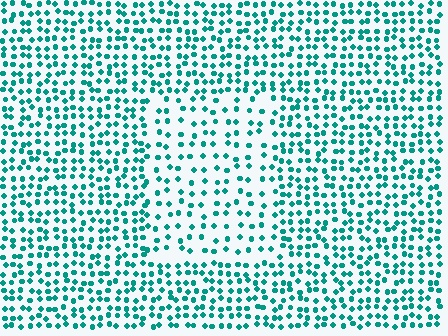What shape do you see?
I see a rectangle.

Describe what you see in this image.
The image contains small teal elements arranged at two different densities. A rectangle-shaped region is visible where the elements are less densely packed than the surrounding area.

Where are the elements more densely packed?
The elements are more densely packed outside the rectangle boundary.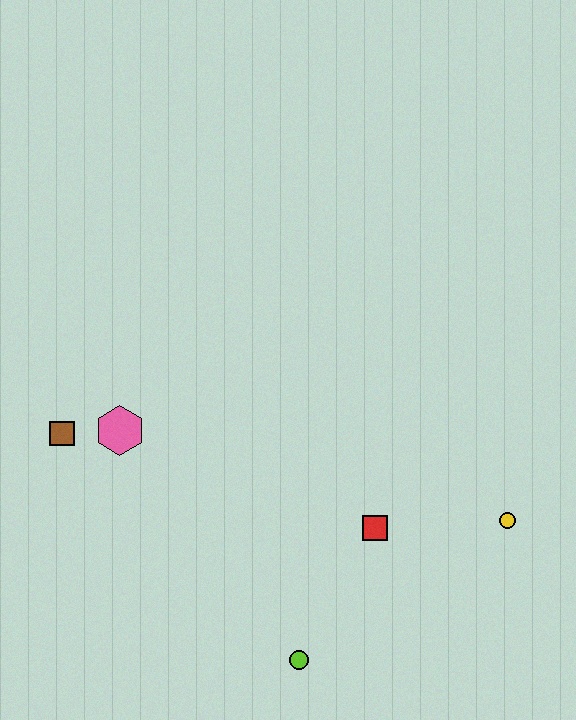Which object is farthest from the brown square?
The yellow circle is farthest from the brown square.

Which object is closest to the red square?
The yellow circle is closest to the red square.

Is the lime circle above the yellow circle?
No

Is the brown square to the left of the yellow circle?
Yes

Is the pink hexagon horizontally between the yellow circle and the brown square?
Yes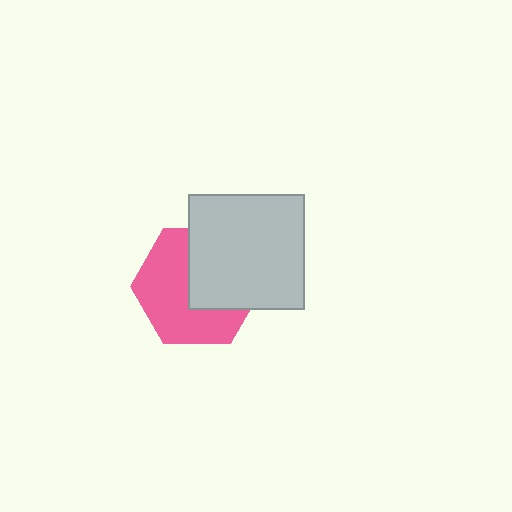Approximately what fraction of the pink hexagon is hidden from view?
Roughly 44% of the pink hexagon is hidden behind the light gray square.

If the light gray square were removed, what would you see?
You would see the complete pink hexagon.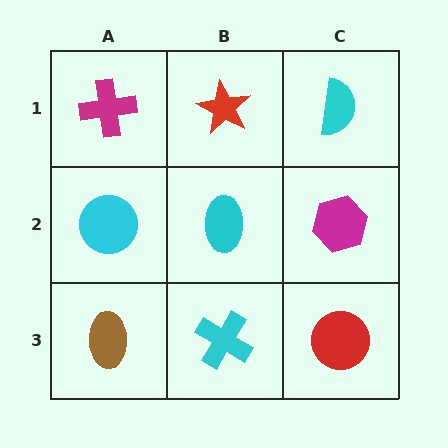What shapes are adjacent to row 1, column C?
A magenta hexagon (row 2, column C), a red star (row 1, column B).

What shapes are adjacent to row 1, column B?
A cyan ellipse (row 2, column B), a magenta cross (row 1, column A), a cyan semicircle (row 1, column C).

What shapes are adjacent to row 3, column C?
A magenta hexagon (row 2, column C), a cyan cross (row 3, column B).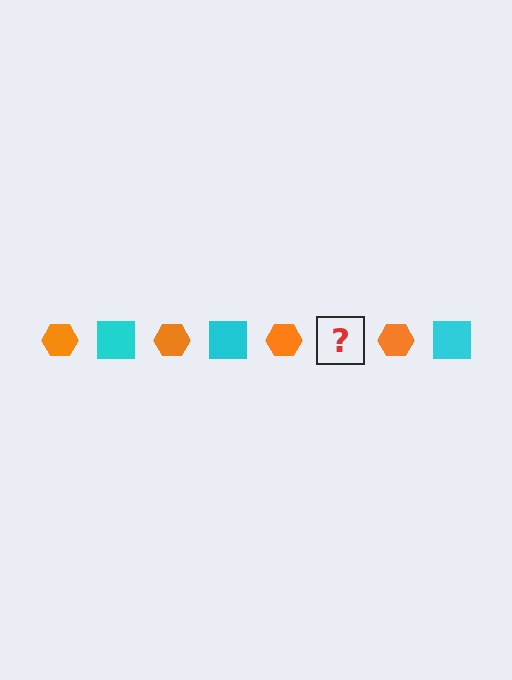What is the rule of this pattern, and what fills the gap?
The rule is that the pattern alternates between orange hexagon and cyan square. The gap should be filled with a cyan square.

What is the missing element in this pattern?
The missing element is a cyan square.